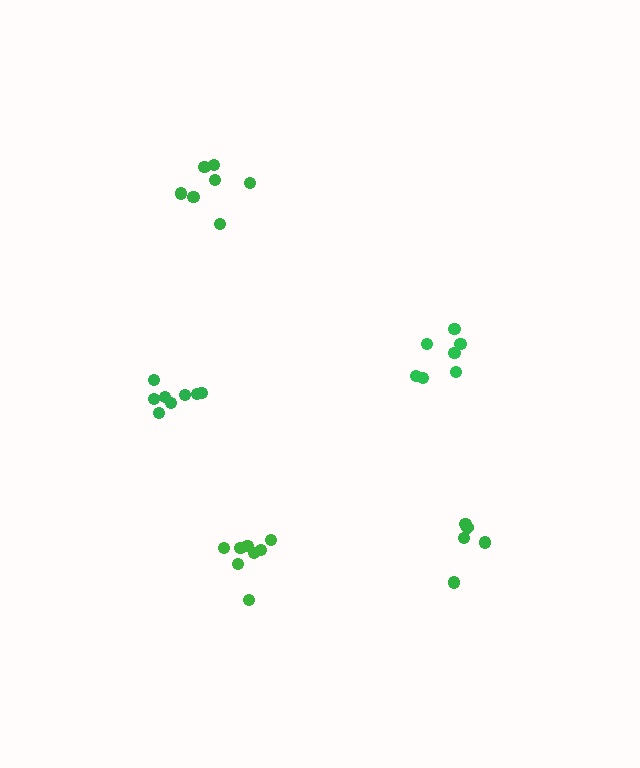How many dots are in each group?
Group 1: 8 dots, Group 2: 5 dots, Group 3: 8 dots, Group 4: 7 dots, Group 5: 7 dots (35 total).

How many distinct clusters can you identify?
There are 5 distinct clusters.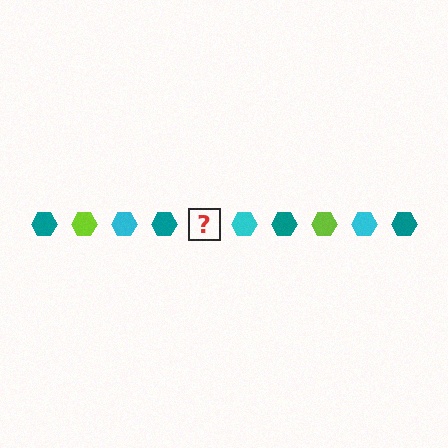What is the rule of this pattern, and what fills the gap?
The rule is that the pattern cycles through teal, lime, cyan hexagons. The gap should be filled with a lime hexagon.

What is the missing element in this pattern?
The missing element is a lime hexagon.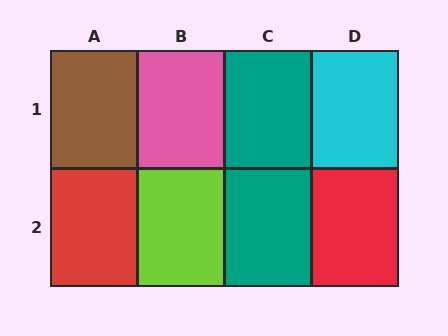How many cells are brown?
1 cell is brown.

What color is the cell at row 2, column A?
Red.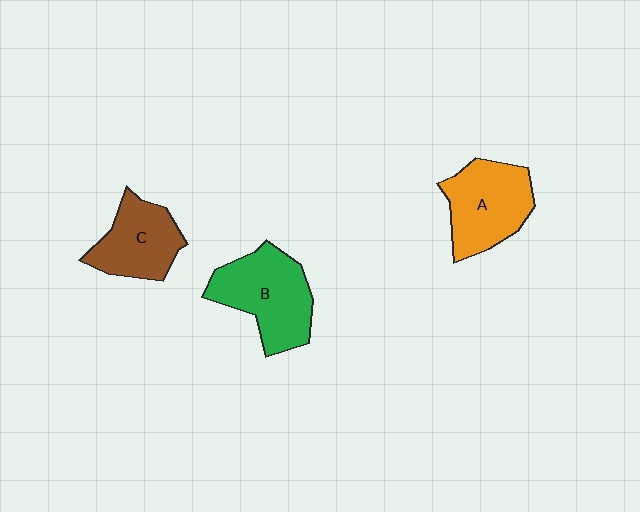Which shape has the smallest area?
Shape C (brown).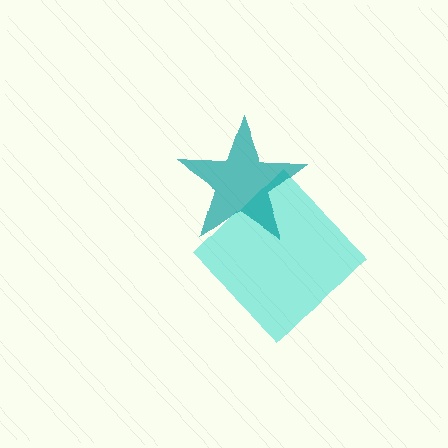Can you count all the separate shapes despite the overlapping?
Yes, there are 2 separate shapes.